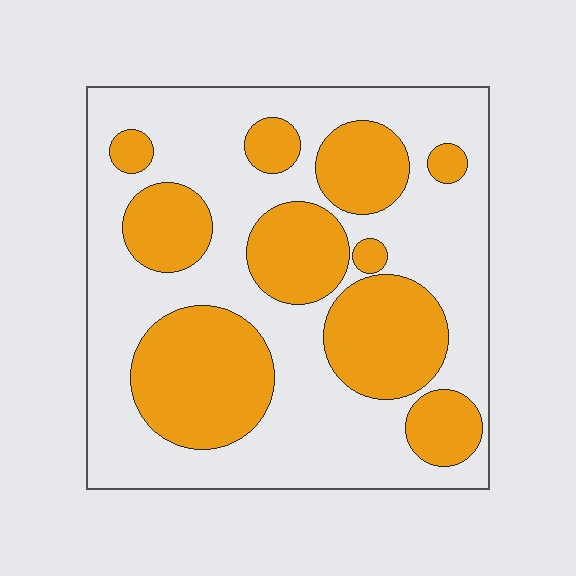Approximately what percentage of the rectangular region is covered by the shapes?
Approximately 40%.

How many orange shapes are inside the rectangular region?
10.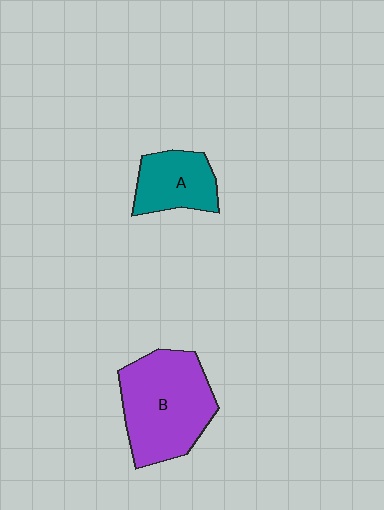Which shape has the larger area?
Shape B (purple).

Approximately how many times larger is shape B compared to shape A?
Approximately 1.9 times.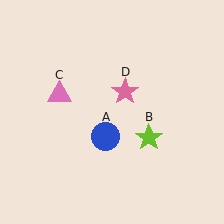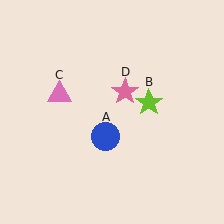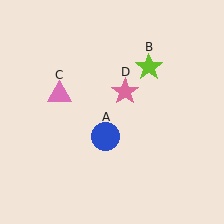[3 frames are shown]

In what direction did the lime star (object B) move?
The lime star (object B) moved up.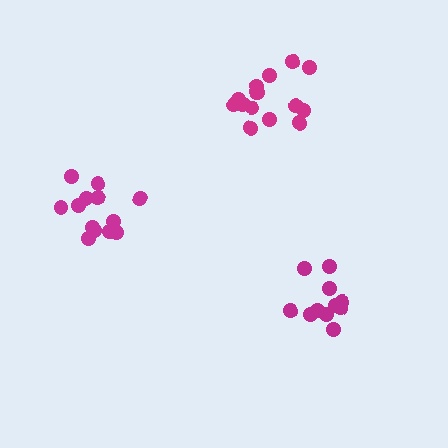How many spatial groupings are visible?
There are 3 spatial groupings.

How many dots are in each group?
Group 1: 15 dots, Group 2: 13 dots, Group 3: 11 dots (39 total).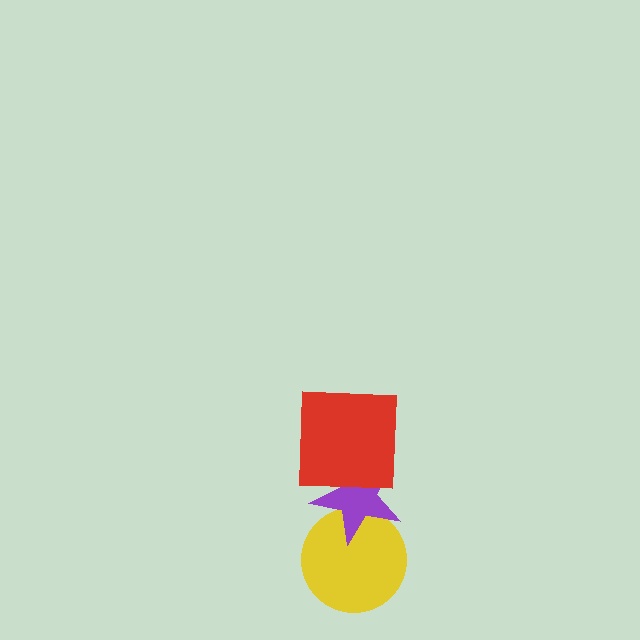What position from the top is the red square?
The red square is 1st from the top.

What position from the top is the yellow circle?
The yellow circle is 3rd from the top.